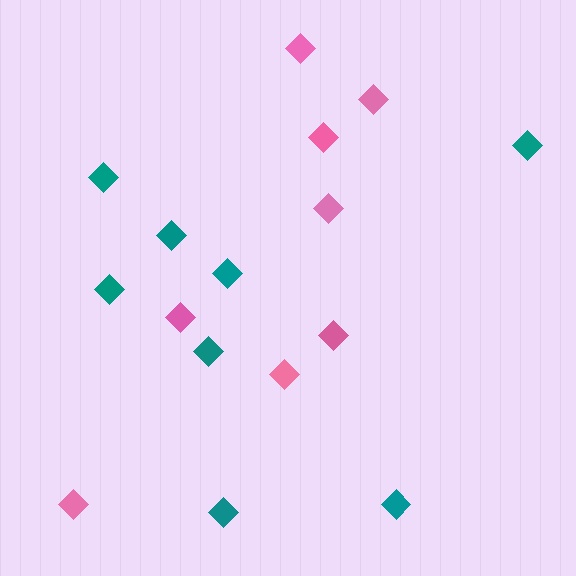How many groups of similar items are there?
There are 2 groups: one group of teal diamonds (8) and one group of pink diamonds (8).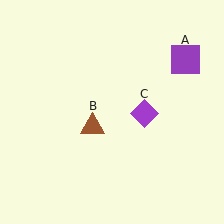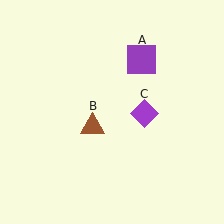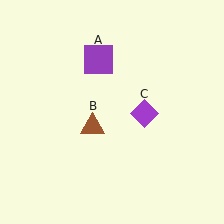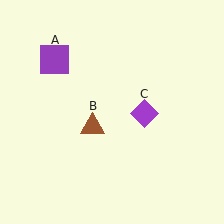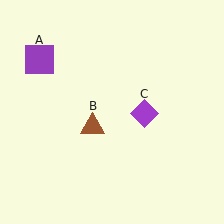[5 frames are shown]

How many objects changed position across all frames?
1 object changed position: purple square (object A).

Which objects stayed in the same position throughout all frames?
Brown triangle (object B) and purple diamond (object C) remained stationary.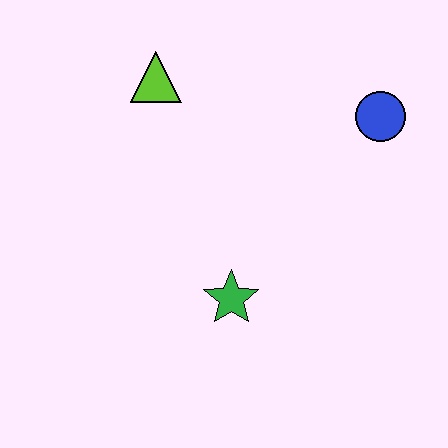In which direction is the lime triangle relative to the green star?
The lime triangle is above the green star.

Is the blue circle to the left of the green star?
No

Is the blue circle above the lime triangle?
No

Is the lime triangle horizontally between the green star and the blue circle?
No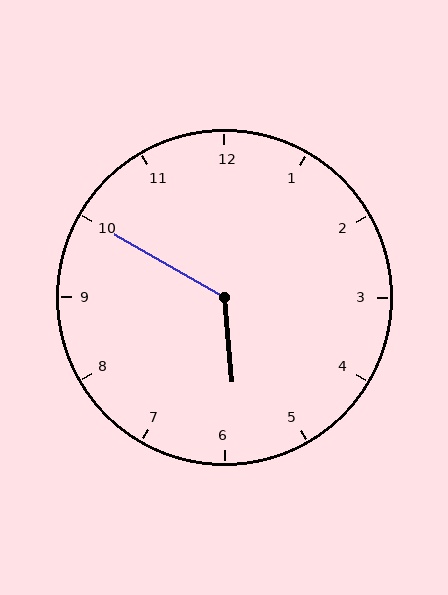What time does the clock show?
5:50.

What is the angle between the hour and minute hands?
Approximately 125 degrees.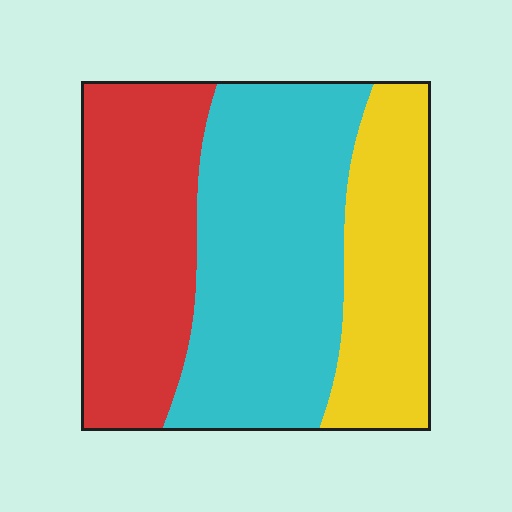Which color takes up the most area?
Cyan, at roughly 45%.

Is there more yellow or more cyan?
Cyan.